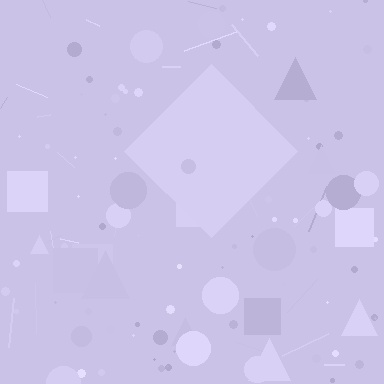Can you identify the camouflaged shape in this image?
The camouflaged shape is a diamond.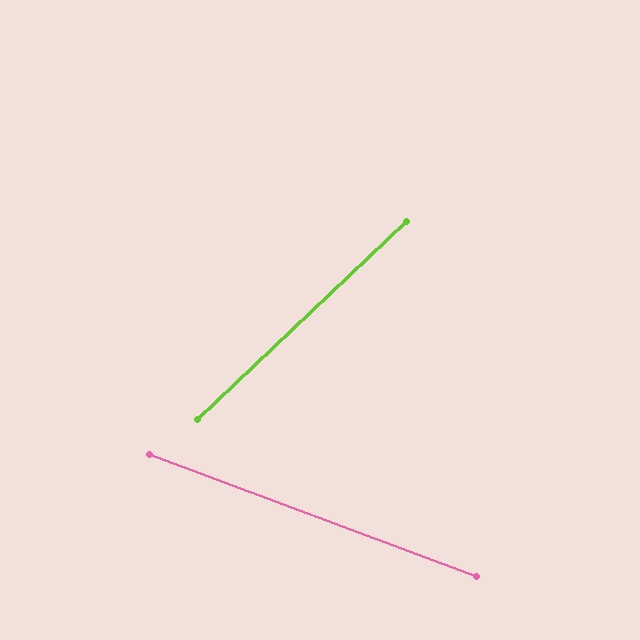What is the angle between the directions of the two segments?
Approximately 64 degrees.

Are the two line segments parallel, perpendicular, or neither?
Neither parallel nor perpendicular — they differ by about 64°.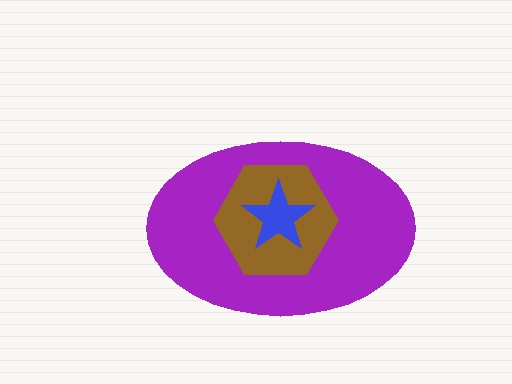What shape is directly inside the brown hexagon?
The blue star.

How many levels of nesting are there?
3.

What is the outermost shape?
The purple ellipse.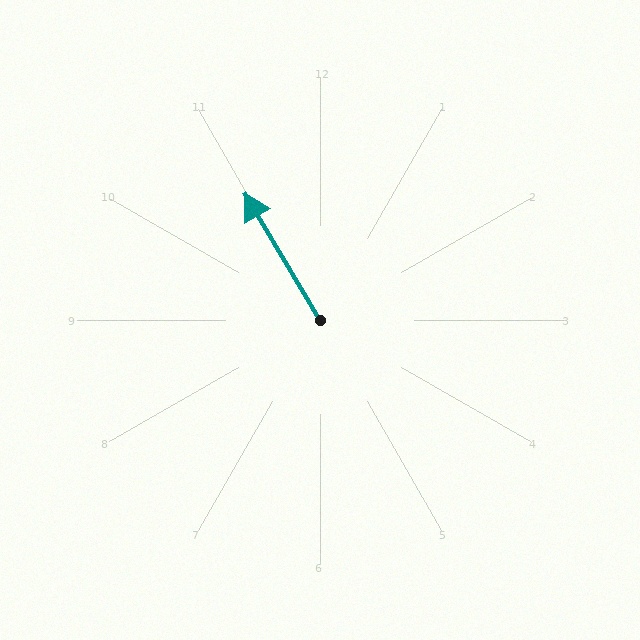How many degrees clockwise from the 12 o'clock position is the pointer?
Approximately 329 degrees.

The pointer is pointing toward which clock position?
Roughly 11 o'clock.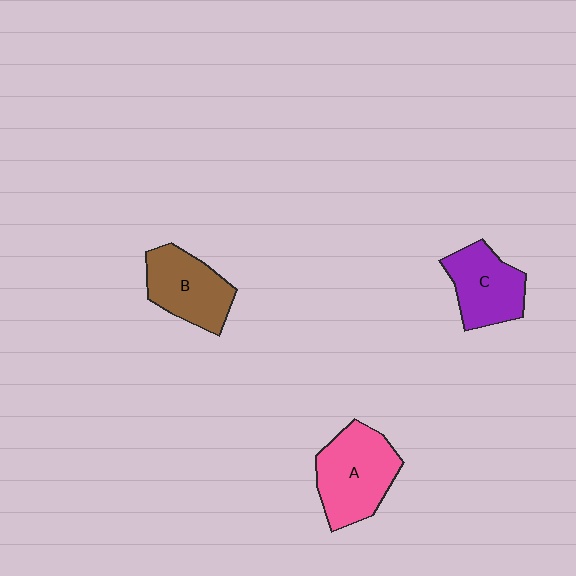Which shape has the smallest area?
Shape C (purple).